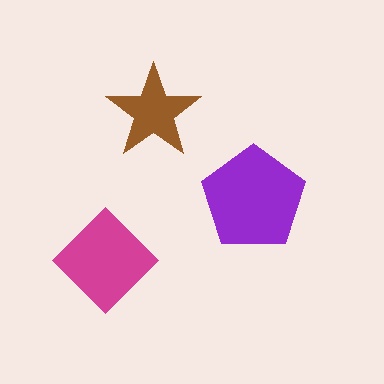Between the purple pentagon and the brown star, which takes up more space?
The purple pentagon.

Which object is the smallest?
The brown star.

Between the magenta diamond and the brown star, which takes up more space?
The magenta diamond.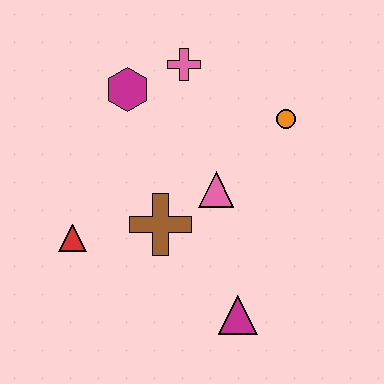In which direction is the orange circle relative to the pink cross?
The orange circle is to the right of the pink cross.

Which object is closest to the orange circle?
The pink triangle is closest to the orange circle.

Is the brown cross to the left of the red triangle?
No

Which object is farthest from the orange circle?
The red triangle is farthest from the orange circle.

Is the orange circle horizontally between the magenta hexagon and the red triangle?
No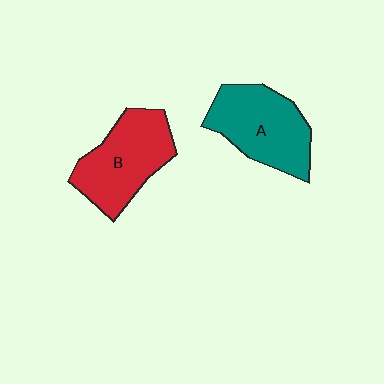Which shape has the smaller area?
Shape A (teal).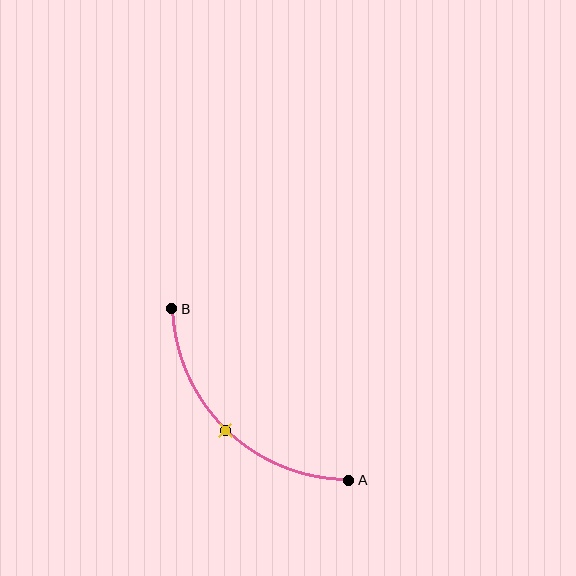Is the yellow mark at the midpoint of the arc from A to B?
Yes. The yellow mark lies on the arc at equal arc-length from both A and B — it is the arc midpoint.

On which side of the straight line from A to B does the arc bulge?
The arc bulges below and to the left of the straight line connecting A and B.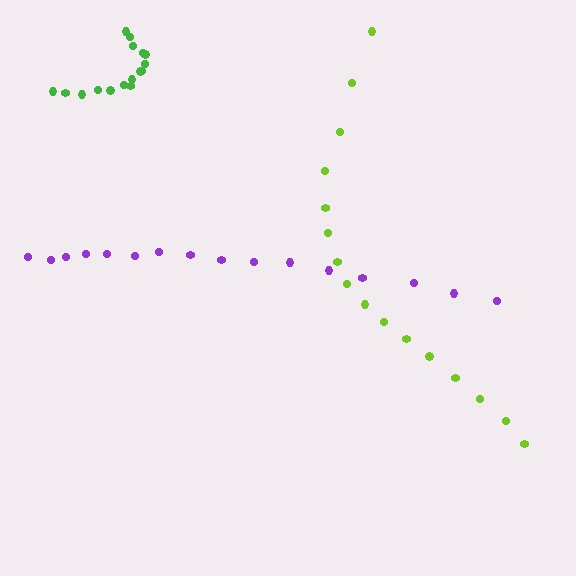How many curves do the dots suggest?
There are 3 distinct paths.